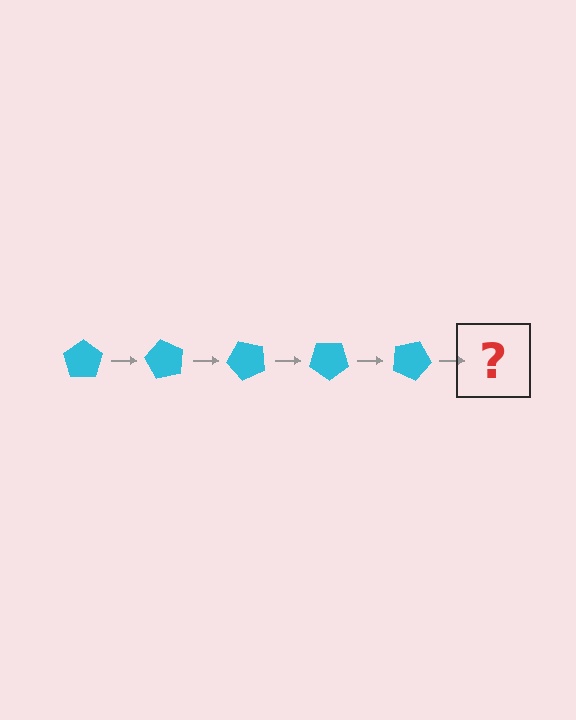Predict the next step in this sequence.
The next step is a cyan pentagon rotated 300 degrees.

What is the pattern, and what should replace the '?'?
The pattern is that the pentagon rotates 60 degrees each step. The '?' should be a cyan pentagon rotated 300 degrees.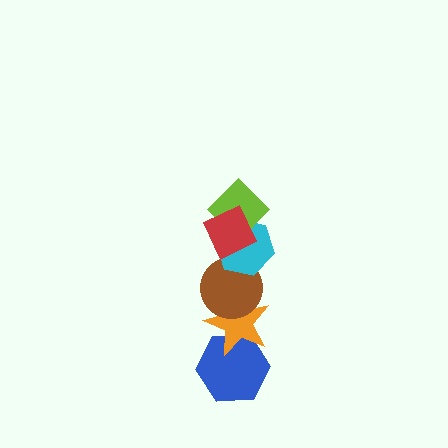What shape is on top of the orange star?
The brown circle is on top of the orange star.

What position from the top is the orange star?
The orange star is 5th from the top.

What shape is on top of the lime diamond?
The red square is on top of the lime diamond.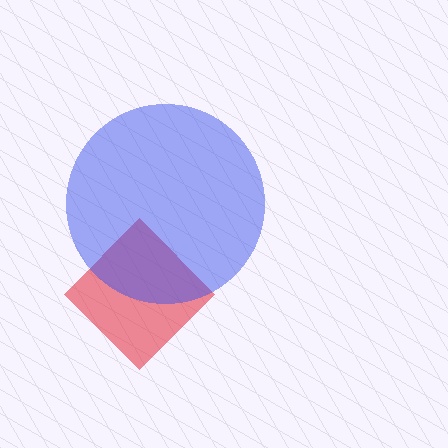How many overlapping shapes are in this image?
There are 2 overlapping shapes in the image.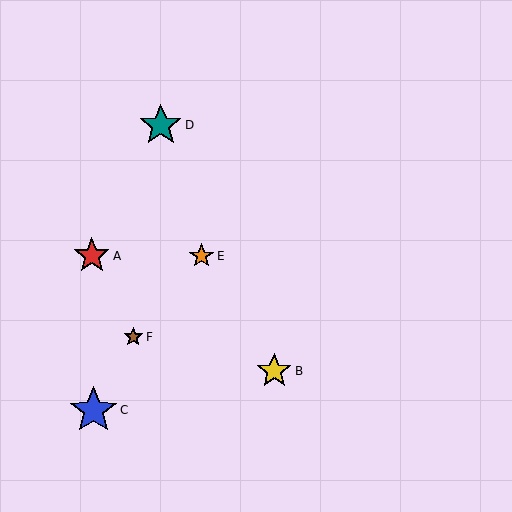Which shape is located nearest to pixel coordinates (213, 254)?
The orange star (labeled E) at (201, 256) is nearest to that location.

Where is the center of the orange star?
The center of the orange star is at (201, 256).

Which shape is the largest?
The blue star (labeled C) is the largest.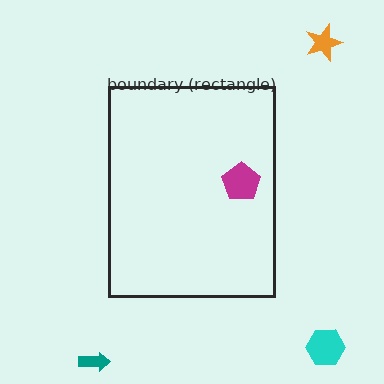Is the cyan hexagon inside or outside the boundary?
Outside.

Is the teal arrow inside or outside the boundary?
Outside.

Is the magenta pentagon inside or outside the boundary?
Inside.